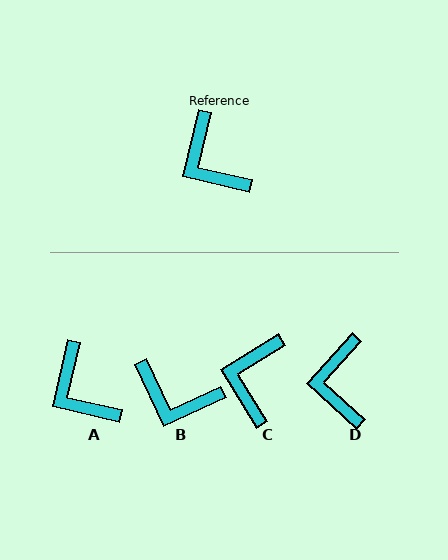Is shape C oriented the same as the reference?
No, it is off by about 45 degrees.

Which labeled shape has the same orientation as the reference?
A.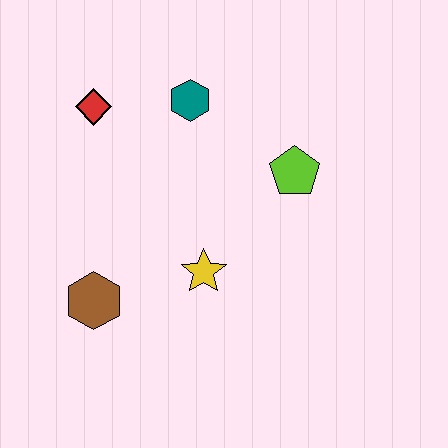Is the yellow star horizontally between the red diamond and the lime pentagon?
Yes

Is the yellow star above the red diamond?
No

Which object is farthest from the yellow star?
The red diamond is farthest from the yellow star.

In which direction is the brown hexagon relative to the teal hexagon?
The brown hexagon is below the teal hexagon.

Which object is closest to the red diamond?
The teal hexagon is closest to the red diamond.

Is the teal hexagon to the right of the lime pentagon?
No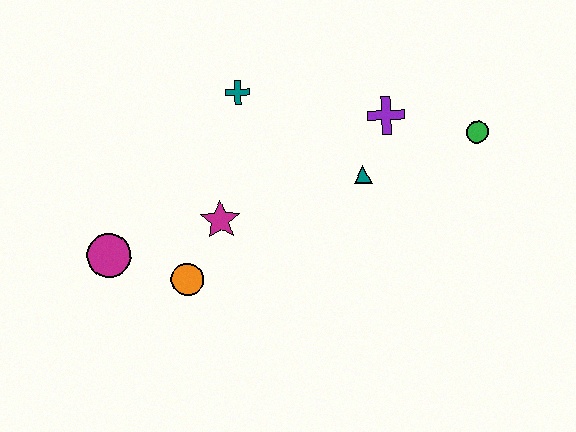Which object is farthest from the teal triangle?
The magenta circle is farthest from the teal triangle.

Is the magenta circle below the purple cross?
Yes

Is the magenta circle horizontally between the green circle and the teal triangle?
No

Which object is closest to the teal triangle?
The purple cross is closest to the teal triangle.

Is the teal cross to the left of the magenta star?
No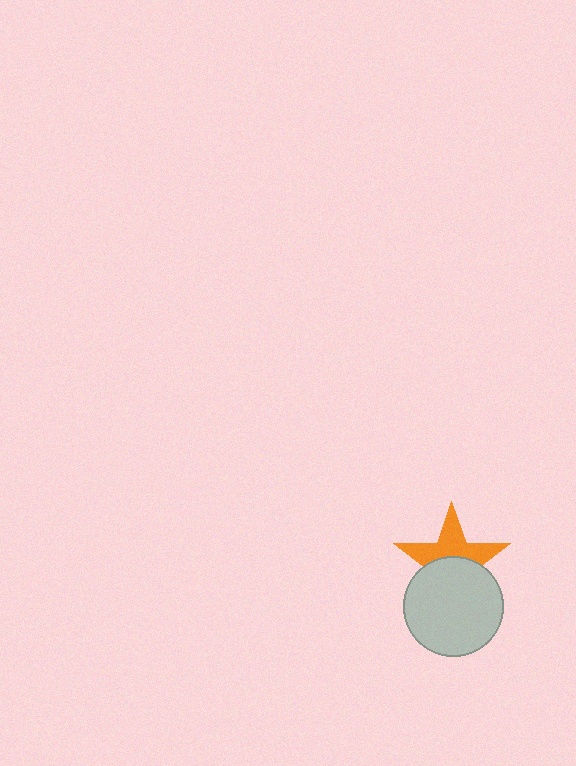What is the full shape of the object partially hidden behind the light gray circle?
The partially hidden object is an orange star.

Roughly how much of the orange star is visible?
About half of it is visible (roughly 49%).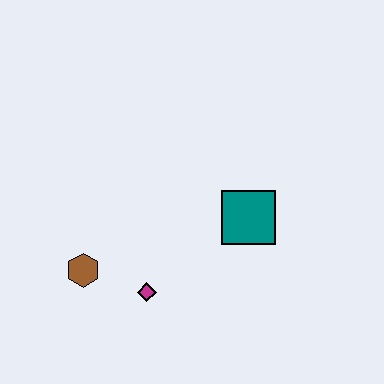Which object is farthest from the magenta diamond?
The teal square is farthest from the magenta diamond.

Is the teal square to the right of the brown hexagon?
Yes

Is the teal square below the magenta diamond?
No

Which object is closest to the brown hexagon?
The magenta diamond is closest to the brown hexagon.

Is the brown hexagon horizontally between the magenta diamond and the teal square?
No